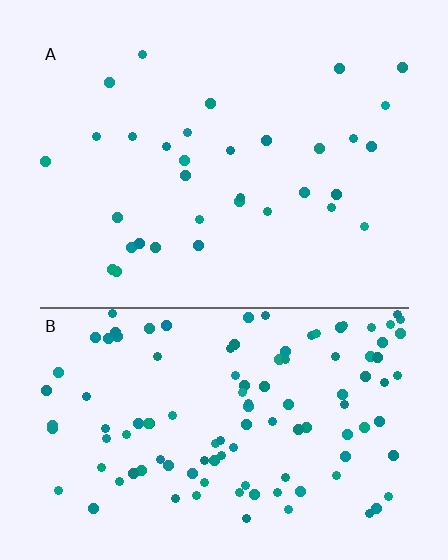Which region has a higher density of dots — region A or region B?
B (the bottom).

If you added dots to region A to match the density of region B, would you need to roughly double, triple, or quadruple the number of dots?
Approximately triple.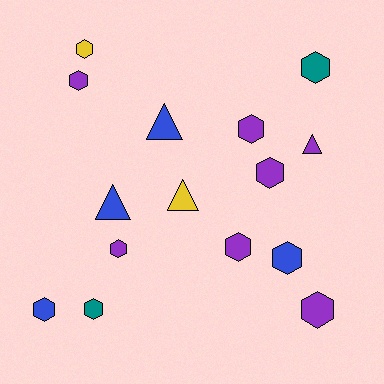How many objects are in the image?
There are 15 objects.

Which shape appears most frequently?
Hexagon, with 11 objects.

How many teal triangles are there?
There are no teal triangles.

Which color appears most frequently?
Purple, with 7 objects.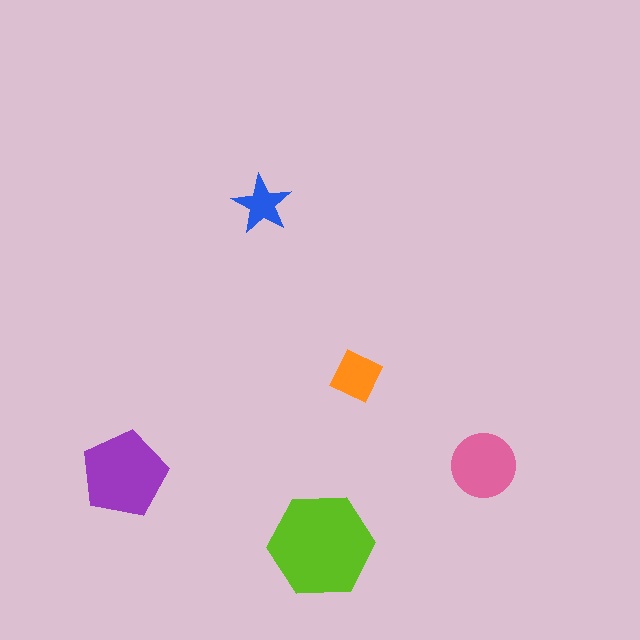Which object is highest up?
The blue star is topmost.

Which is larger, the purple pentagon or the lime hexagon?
The lime hexagon.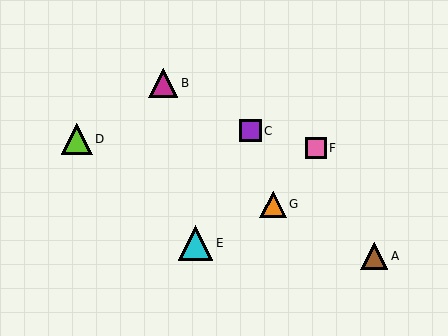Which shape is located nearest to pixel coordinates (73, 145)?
The lime triangle (labeled D) at (77, 139) is nearest to that location.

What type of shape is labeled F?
Shape F is a pink square.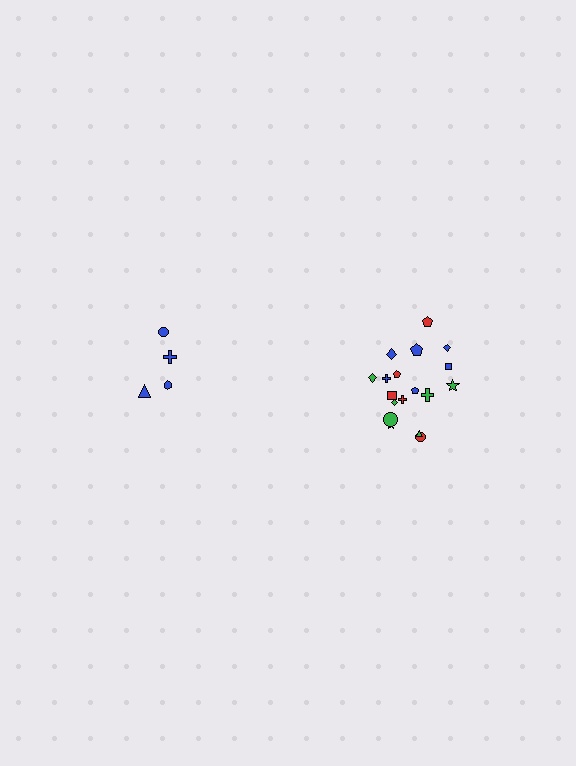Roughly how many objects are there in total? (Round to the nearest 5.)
Roughly 20 objects in total.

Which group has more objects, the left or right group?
The right group.